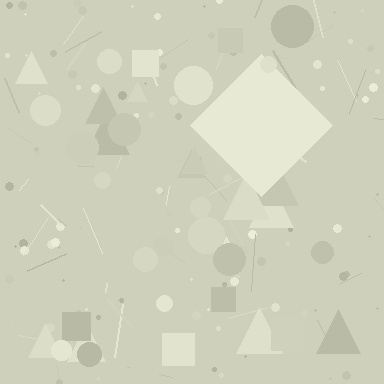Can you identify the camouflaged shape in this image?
The camouflaged shape is a diamond.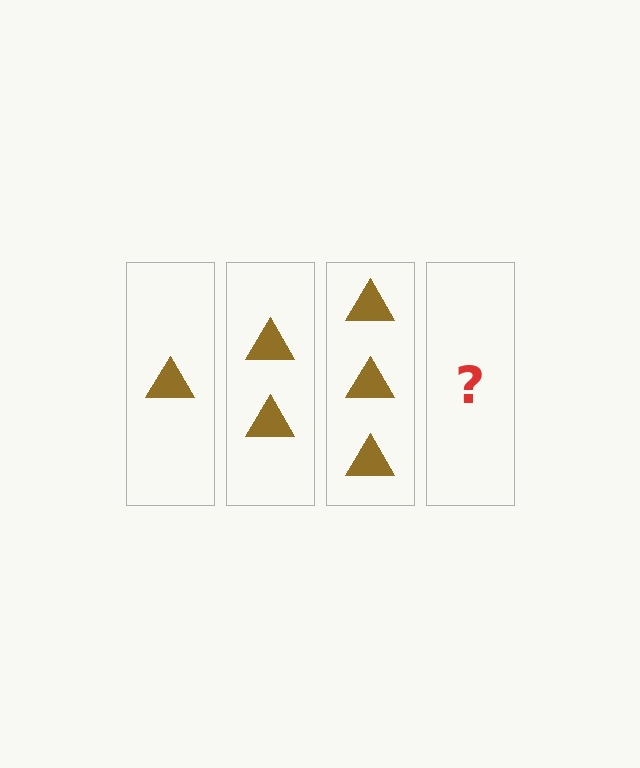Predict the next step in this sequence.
The next step is 4 triangles.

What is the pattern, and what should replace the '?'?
The pattern is that each step adds one more triangle. The '?' should be 4 triangles.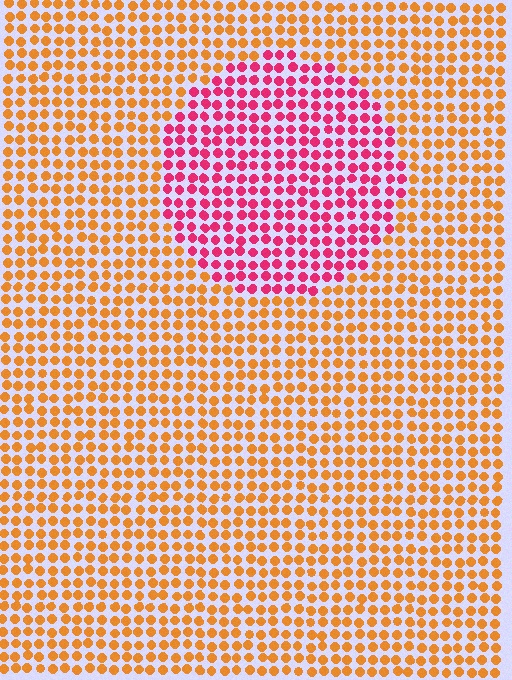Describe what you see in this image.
The image is filled with small orange elements in a uniform arrangement. A circle-shaped region is visible where the elements are tinted to a slightly different hue, forming a subtle color boundary.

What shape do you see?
I see a circle.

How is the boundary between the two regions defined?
The boundary is defined purely by a slight shift in hue (about 53 degrees). Spacing, size, and orientation are identical on both sides.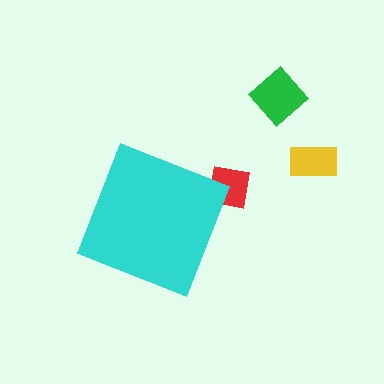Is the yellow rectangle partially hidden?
No, the yellow rectangle is fully visible.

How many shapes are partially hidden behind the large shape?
1 shape is partially hidden.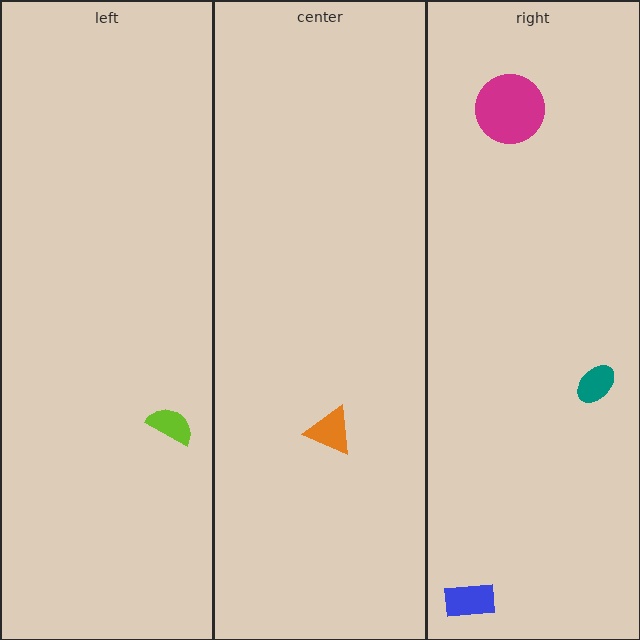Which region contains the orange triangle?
The center region.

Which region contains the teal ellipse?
The right region.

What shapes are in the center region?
The orange triangle.